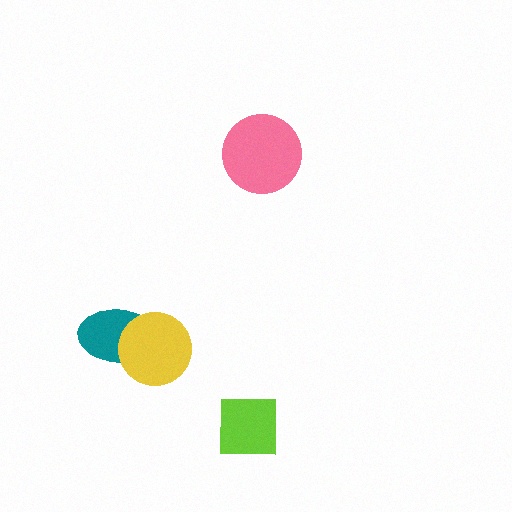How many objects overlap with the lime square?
0 objects overlap with the lime square.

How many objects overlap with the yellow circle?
1 object overlaps with the yellow circle.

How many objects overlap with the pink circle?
0 objects overlap with the pink circle.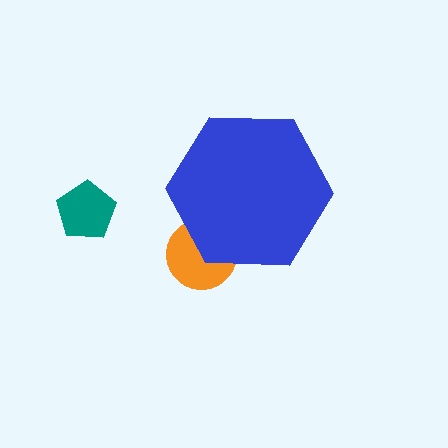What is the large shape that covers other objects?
A blue hexagon.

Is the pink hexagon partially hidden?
Yes, the pink hexagon is partially hidden behind the blue hexagon.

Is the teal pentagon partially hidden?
No, the teal pentagon is fully visible.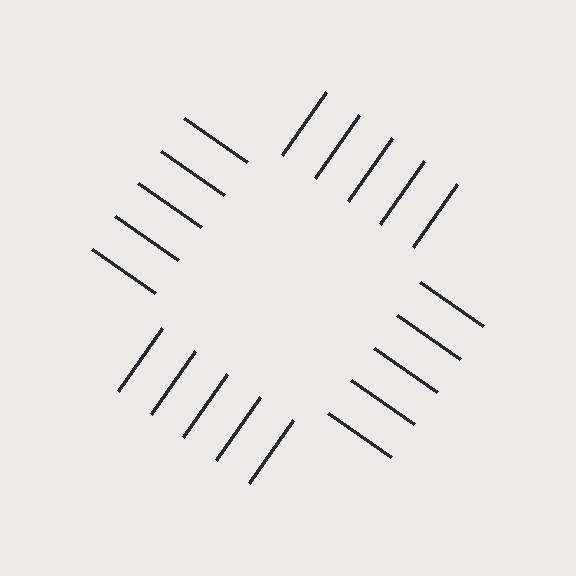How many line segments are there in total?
20 — 5 along each of the 4 edges.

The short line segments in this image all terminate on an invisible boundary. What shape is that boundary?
An illusory square — the line segments terminate on its edges but no continuous stroke is drawn.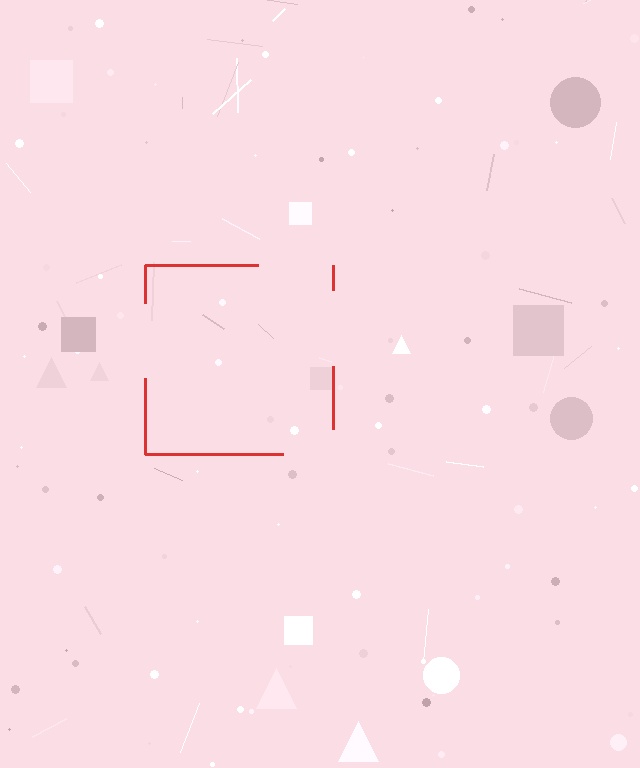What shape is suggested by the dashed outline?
The dashed outline suggests a square.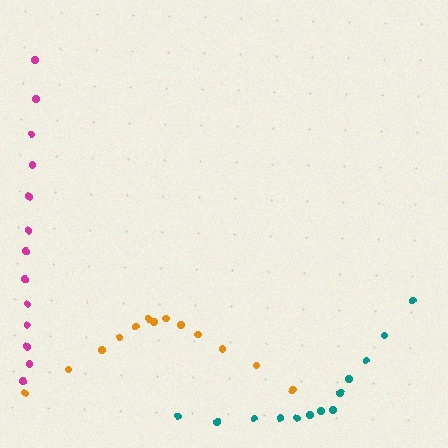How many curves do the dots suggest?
There are 3 distinct paths.